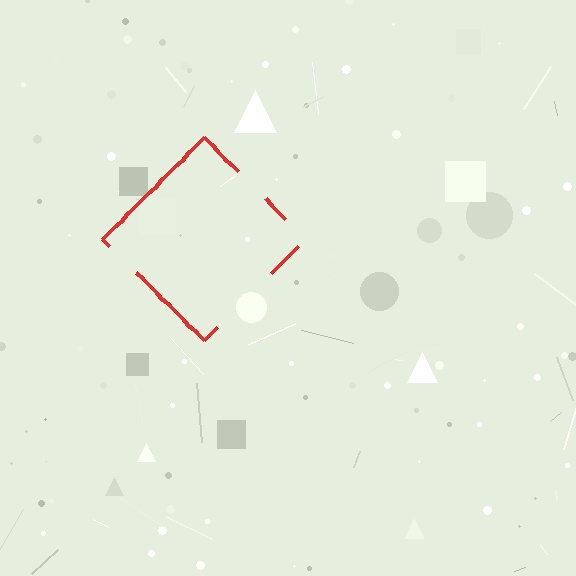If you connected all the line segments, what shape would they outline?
They would outline a diamond.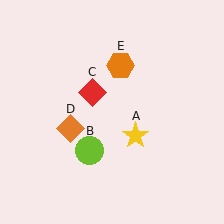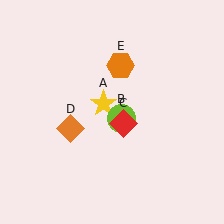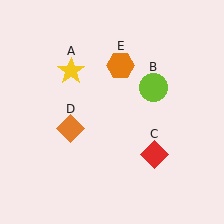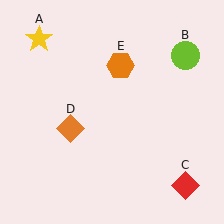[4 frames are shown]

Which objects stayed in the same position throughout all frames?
Orange diamond (object D) and orange hexagon (object E) remained stationary.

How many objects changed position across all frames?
3 objects changed position: yellow star (object A), lime circle (object B), red diamond (object C).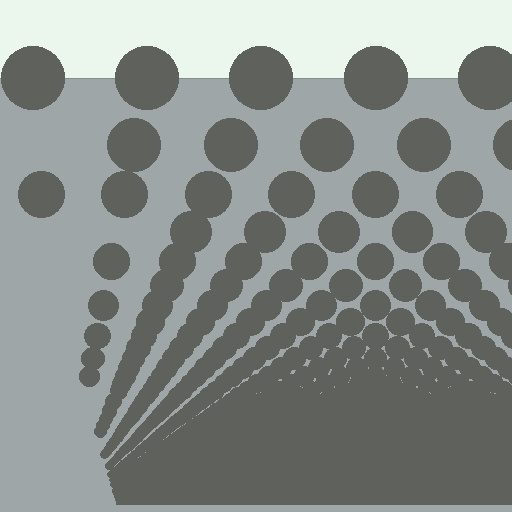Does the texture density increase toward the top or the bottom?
Density increases toward the bottom.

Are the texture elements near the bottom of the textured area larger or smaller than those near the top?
Smaller. The gradient is inverted — elements near the bottom are smaller and denser.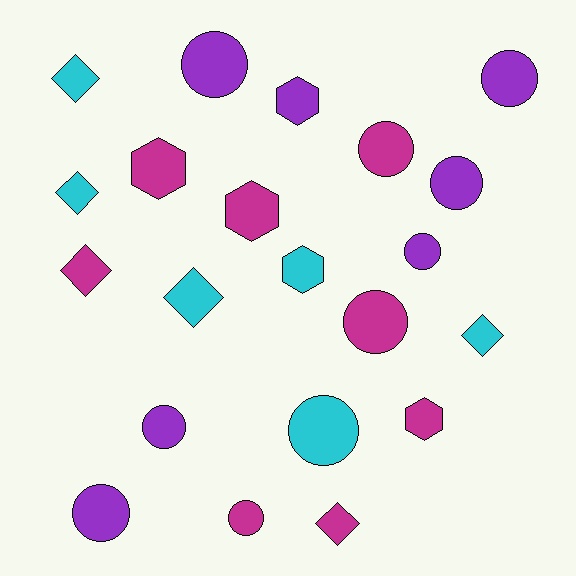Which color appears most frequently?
Magenta, with 8 objects.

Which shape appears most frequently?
Circle, with 10 objects.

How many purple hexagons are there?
There is 1 purple hexagon.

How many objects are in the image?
There are 21 objects.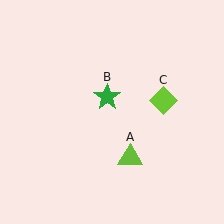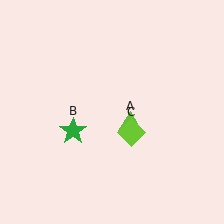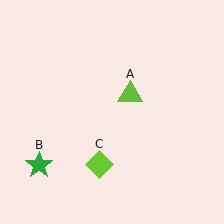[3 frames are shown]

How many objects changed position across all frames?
3 objects changed position: lime triangle (object A), green star (object B), lime diamond (object C).